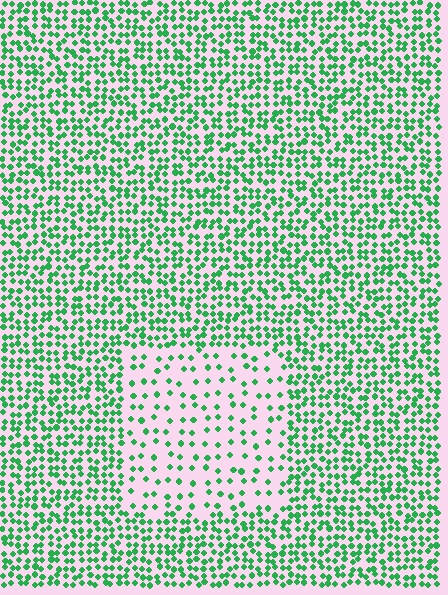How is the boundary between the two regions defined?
The boundary is defined by a change in element density (approximately 2.6x ratio). All elements are the same color, size, and shape.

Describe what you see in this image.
The image contains small green elements arranged at two different densities. A rectangle-shaped region is visible where the elements are less densely packed than the surrounding area.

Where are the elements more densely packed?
The elements are more densely packed outside the rectangle boundary.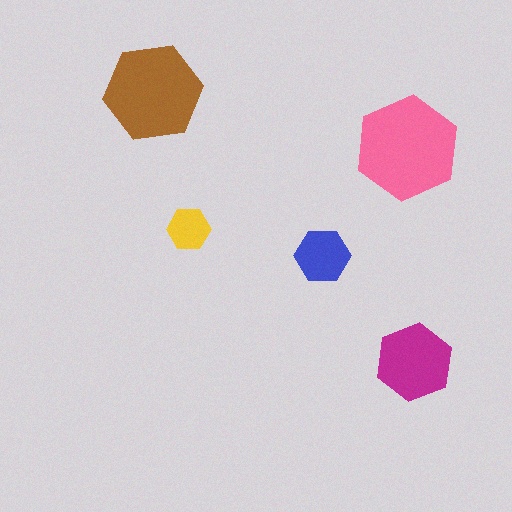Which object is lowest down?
The magenta hexagon is bottommost.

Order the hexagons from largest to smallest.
the pink one, the brown one, the magenta one, the blue one, the yellow one.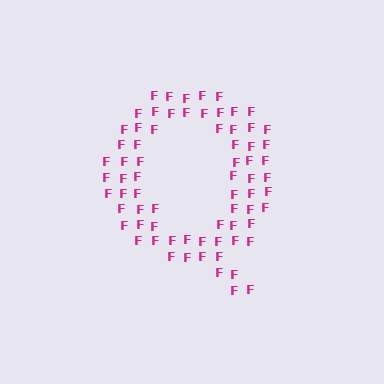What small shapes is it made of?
It is made of small letter F's.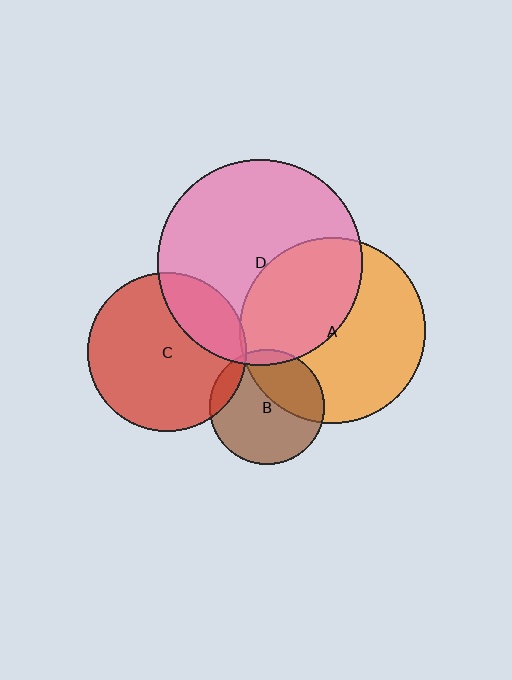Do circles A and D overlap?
Yes.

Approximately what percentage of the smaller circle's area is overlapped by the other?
Approximately 40%.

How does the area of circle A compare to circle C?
Approximately 1.4 times.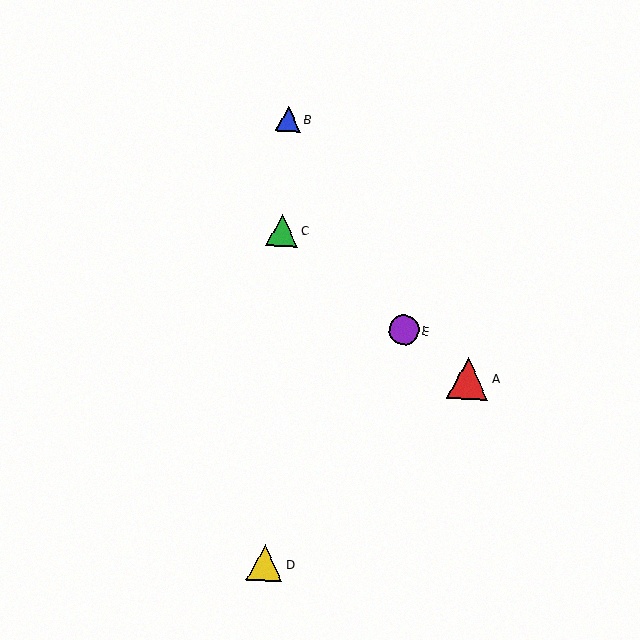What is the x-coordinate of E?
Object E is at x≈404.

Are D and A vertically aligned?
No, D is at x≈265 and A is at x≈468.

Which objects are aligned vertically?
Objects B, C, D are aligned vertically.